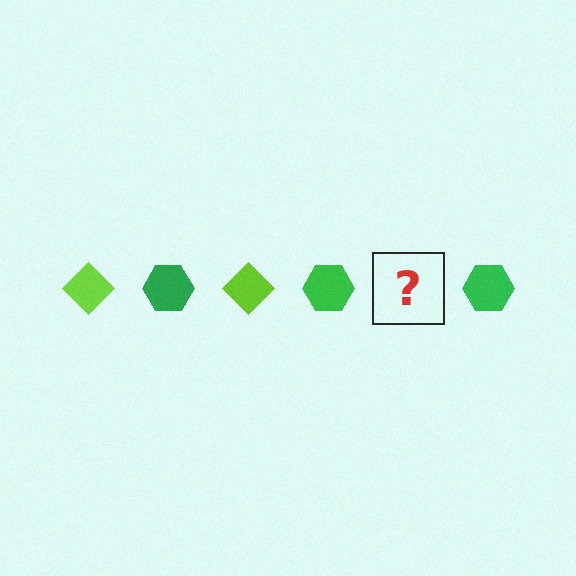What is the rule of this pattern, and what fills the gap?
The rule is that the pattern alternates between lime diamond and green hexagon. The gap should be filled with a lime diamond.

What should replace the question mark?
The question mark should be replaced with a lime diamond.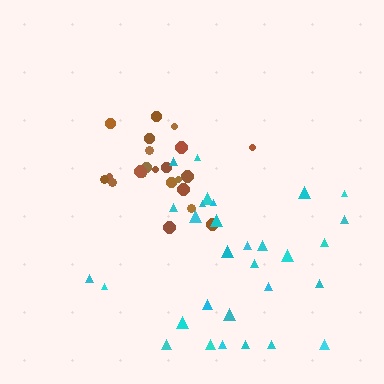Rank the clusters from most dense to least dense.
brown, cyan.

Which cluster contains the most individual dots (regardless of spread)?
Cyan (30).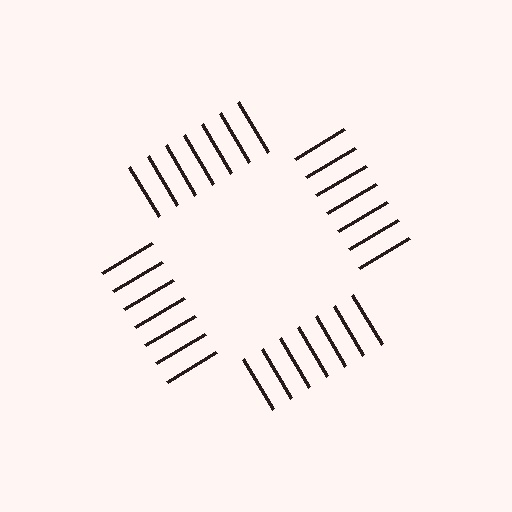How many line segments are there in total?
28 — 7 along each of the 4 edges.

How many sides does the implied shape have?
4 sides — the line-ends trace a square.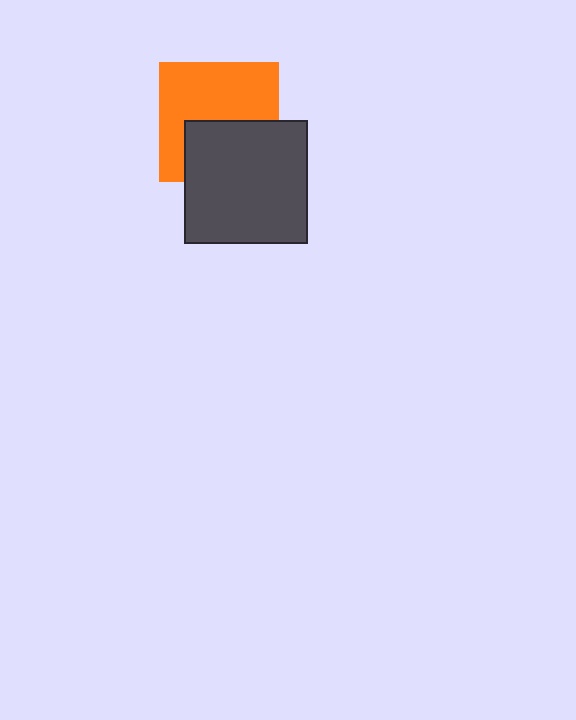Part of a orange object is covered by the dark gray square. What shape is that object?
It is a square.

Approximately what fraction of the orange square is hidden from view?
Roughly 41% of the orange square is hidden behind the dark gray square.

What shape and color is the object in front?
The object in front is a dark gray square.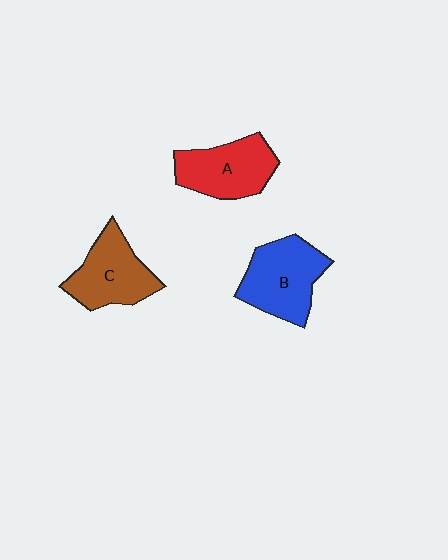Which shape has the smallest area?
Shape C (brown).